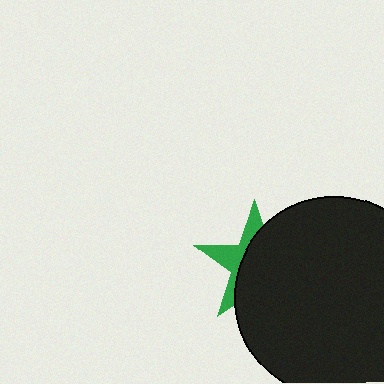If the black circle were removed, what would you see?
You would see the complete green star.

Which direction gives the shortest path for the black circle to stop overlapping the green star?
Moving right gives the shortest separation.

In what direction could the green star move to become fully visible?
The green star could move left. That would shift it out from behind the black circle entirely.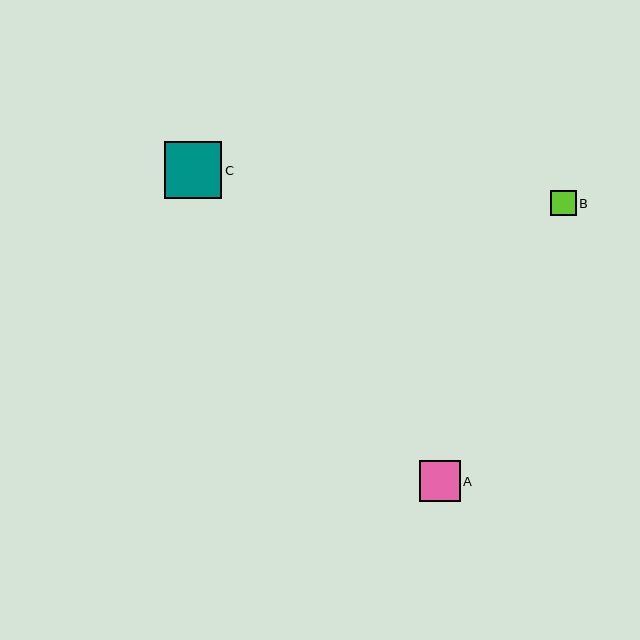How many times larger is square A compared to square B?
Square A is approximately 1.6 times the size of square B.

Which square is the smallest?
Square B is the smallest with a size of approximately 25 pixels.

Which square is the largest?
Square C is the largest with a size of approximately 57 pixels.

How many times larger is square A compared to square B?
Square A is approximately 1.6 times the size of square B.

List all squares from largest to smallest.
From largest to smallest: C, A, B.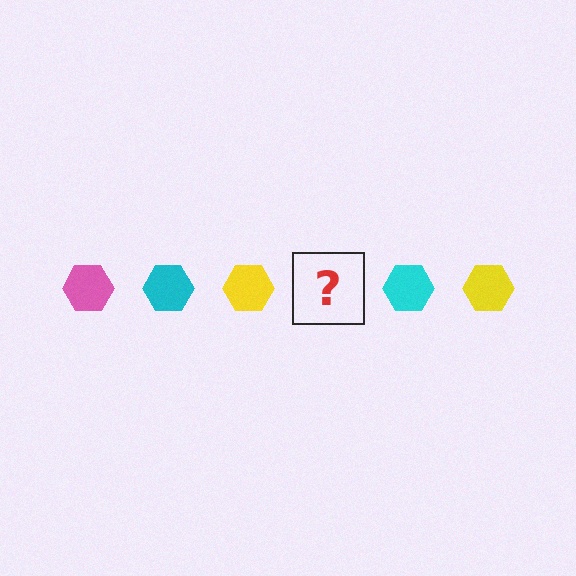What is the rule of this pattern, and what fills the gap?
The rule is that the pattern cycles through pink, cyan, yellow hexagons. The gap should be filled with a pink hexagon.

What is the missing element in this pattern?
The missing element is a pink hexagon.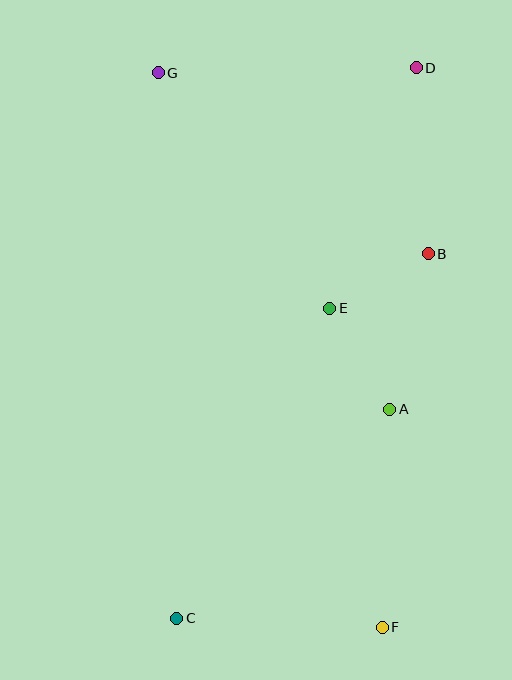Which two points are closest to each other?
Points B and E are closest to each other.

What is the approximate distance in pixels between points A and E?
The distance between A and E is approximately 117 pixels.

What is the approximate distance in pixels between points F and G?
The distance between F and G is approximately 598 pixels.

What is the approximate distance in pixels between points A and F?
The distance between A and F is approximately 218 pixels.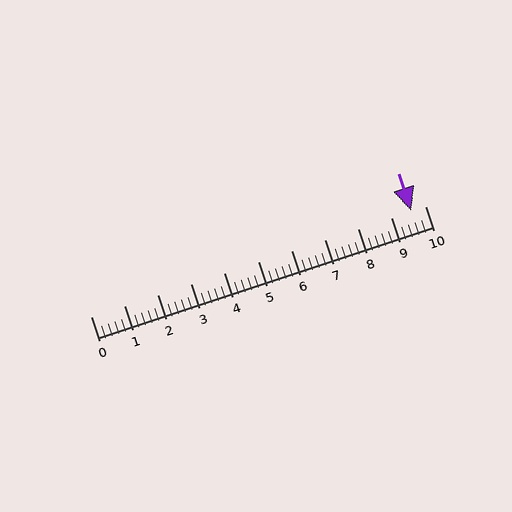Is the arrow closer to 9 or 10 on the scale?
The arrow is closer to 10.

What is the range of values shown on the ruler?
The ruler shows values from 0 to 10.